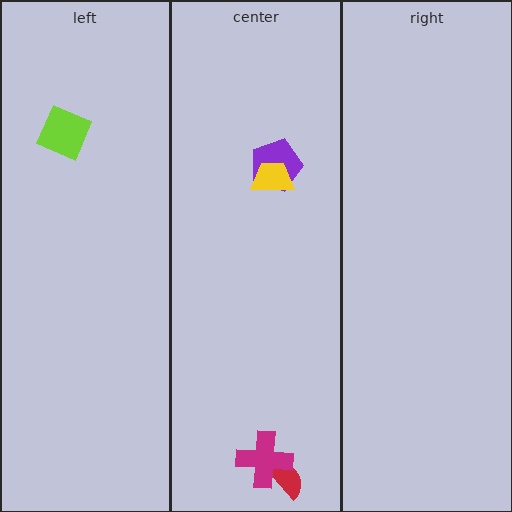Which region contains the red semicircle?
The center region.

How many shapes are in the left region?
1.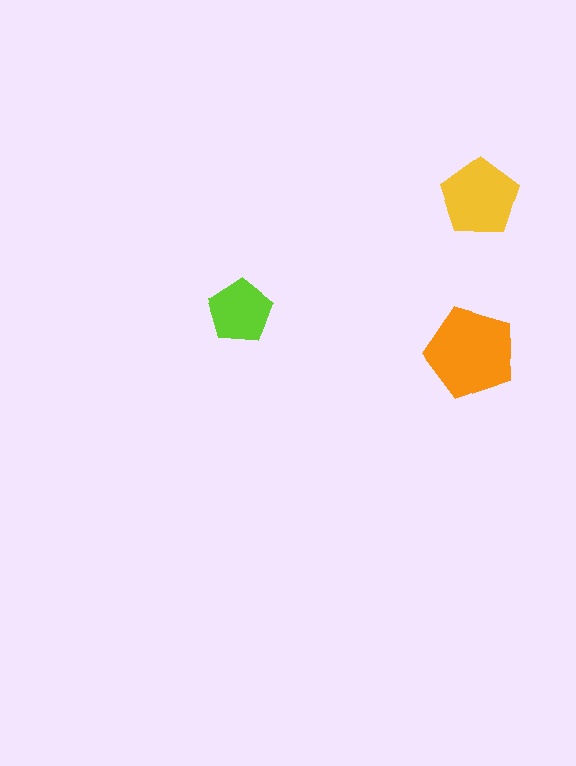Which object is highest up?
The yellow pentagon is topmost.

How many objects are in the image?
There are 3 objects in the image.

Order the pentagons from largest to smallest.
the orange one, the yellow one, the lime one.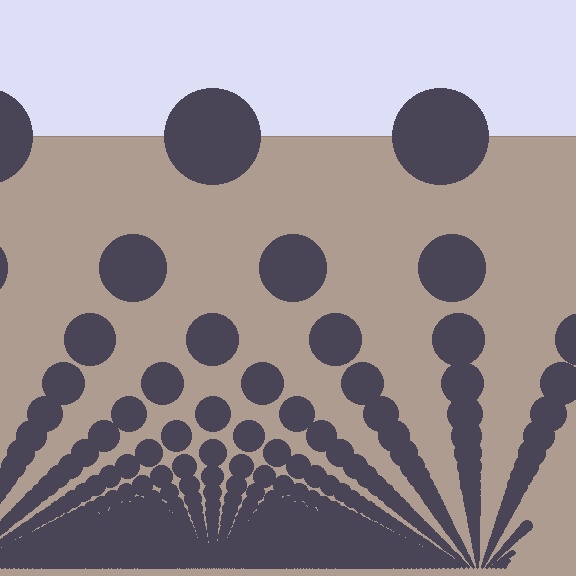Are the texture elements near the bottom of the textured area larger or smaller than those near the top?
Smaller. The gradient is inverted — elements near the bottom are smaller and denser.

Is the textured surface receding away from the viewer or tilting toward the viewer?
The surface appears to tilt toward the viewer. Texture elements get larger and sparser toward the top.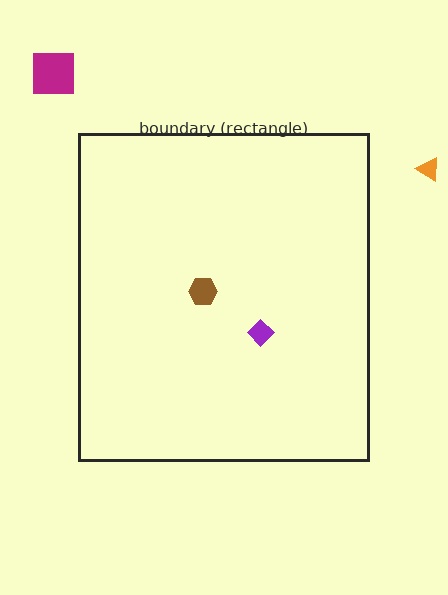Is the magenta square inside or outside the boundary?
Outside.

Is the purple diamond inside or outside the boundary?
Inside.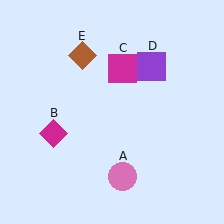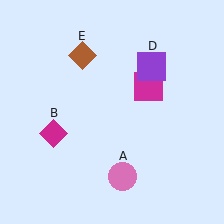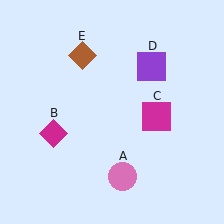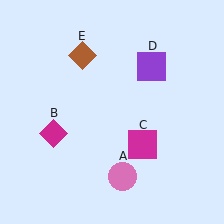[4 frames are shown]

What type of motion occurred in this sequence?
The magenta square (object C) rotated clockwise around the center of the scene.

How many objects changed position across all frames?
1 object changed position: magenta square (object C).